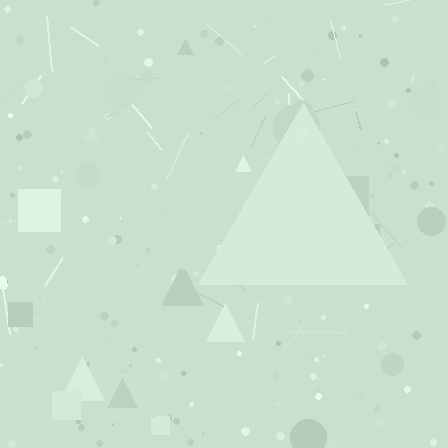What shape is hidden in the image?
A triangle is hidden in the image.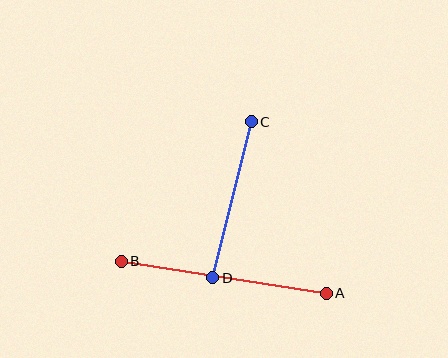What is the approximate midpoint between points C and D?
The midpoint is at approximately (232, 200) pixels.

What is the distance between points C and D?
The distance is approximately 161 pixels.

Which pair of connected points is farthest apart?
Points A and B are farthest apart.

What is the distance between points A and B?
The distance is approximately 208 pixels.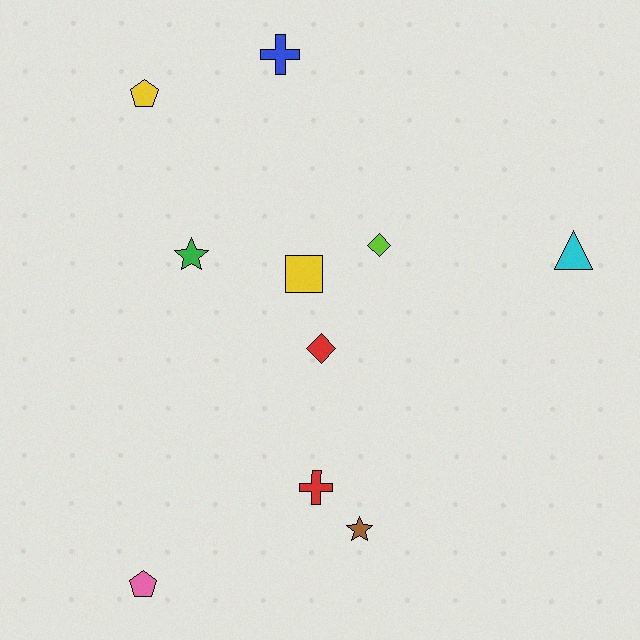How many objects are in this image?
There are 10 objects.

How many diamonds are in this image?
There are 2 diamonds.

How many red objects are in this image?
There are 2 red objects.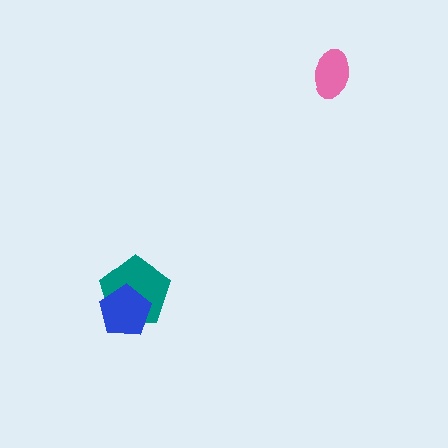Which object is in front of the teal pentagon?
The blue pentagon is in front of the teal pentagon.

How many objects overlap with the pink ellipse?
0 objects overlap with the pink ellipse.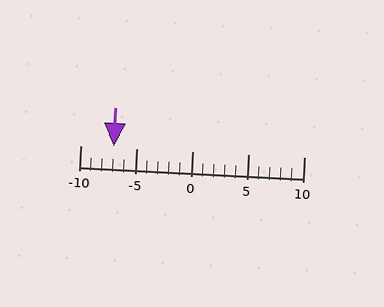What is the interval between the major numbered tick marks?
The major tick marks are spaced 5 units apart.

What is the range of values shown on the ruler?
The ruler shows values from -10 to 10.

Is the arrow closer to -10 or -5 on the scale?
The arrow is closer to -5.